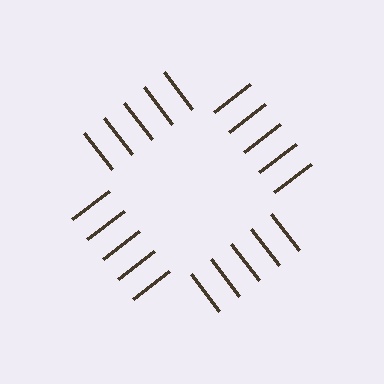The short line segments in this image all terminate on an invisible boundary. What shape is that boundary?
An illusory square — the line segments terminate on its edges but no continuous stroke is drawn.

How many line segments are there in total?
20 — 5 along each of the 4 edges.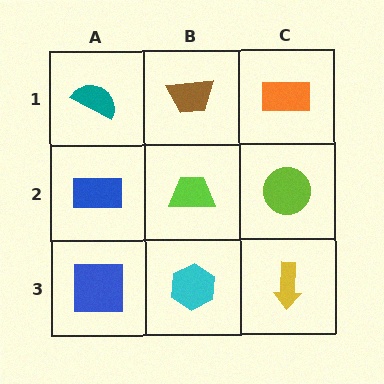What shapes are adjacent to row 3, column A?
A blue rectangle (row 2, column A), a cyan hexagon (row 3, column B).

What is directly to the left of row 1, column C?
A brown trapezoid.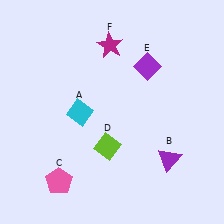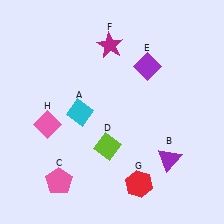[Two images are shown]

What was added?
A red hexagon (G), a pink diamond (H) were added in Image 2.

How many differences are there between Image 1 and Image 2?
There are 2 differences between the two images.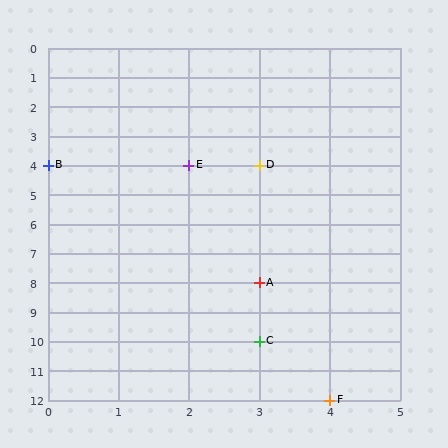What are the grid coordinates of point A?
Point A is at grid coordinates (3, 8).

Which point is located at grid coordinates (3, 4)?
Point D is at (3, 4).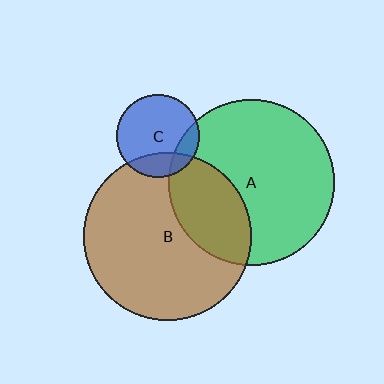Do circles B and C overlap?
Yes.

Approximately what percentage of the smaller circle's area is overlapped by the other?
Approximately 20%.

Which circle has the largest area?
Circle B (brown).